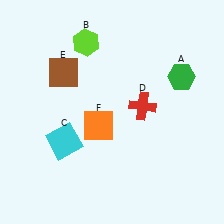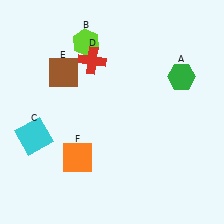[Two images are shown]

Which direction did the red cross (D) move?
The red cross (D) moved left.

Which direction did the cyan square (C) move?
The cyan square (C) moved left.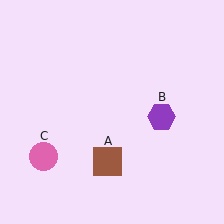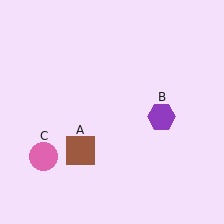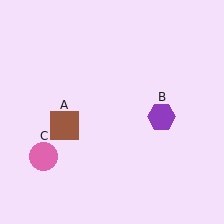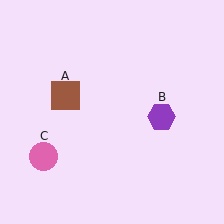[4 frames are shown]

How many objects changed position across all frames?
1 object changed position: brown square (object A).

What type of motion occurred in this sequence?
The brown square (object A) rotated clockwise around the center of the scene.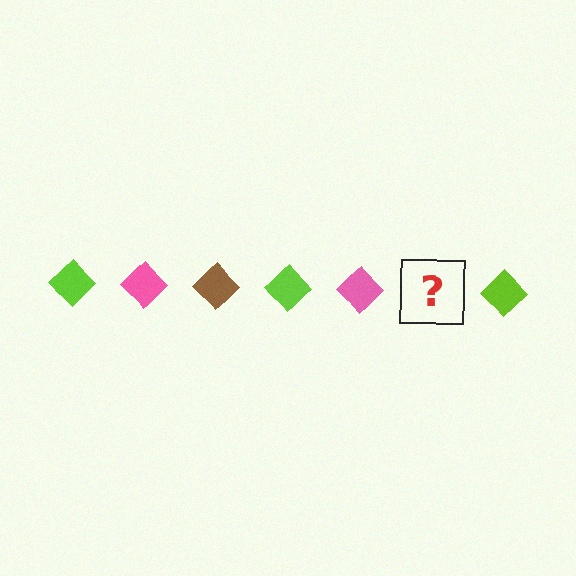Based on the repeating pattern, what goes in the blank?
The blank should be a brown diamond.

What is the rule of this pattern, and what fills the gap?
The rule is that the pattern cycles through lime, pink, brown diamonds. The gap should be filled with a brown diamond.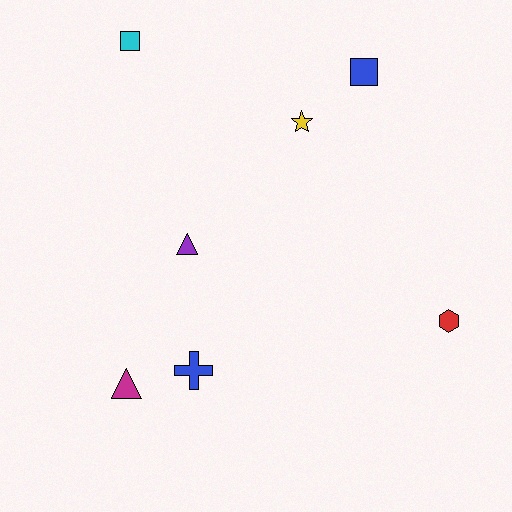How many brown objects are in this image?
There are no brown objects.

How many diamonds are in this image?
There are no diamonds.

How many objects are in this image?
There are 7 objects.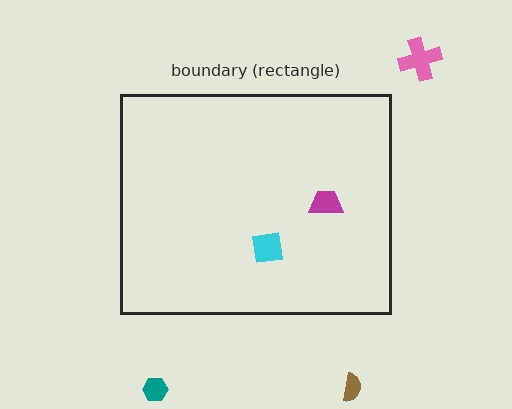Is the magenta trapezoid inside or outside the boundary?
Inside.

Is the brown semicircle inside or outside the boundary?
Outside.